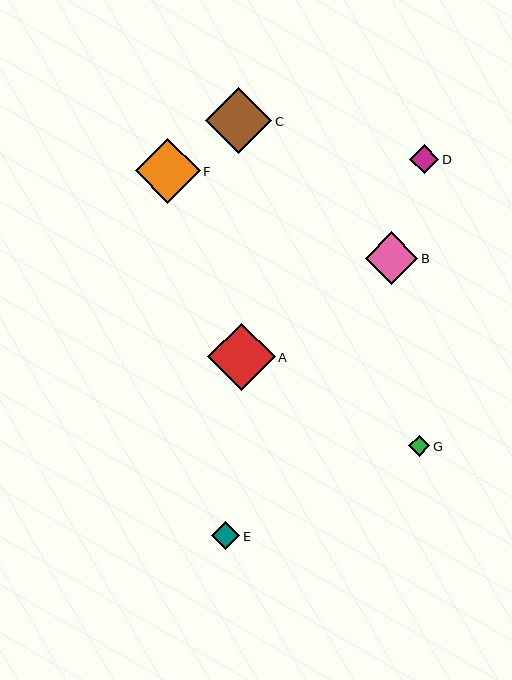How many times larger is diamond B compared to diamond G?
Diamond B is approximately 2.5 times the size of diamond G.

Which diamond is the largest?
Diamond A is the largest with a size of approximately 67 pixels.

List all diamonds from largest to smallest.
From largest to smallest: A, C, F, B, D, E, G.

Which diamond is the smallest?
Diamond G is the smallest with a size of approximately 21 pixels.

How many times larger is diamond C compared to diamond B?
Diamond C is approximately 1.3 times the size of diamond B.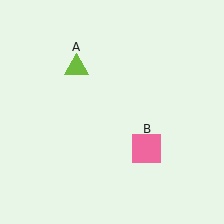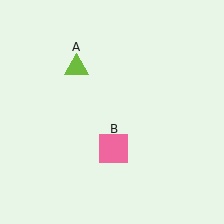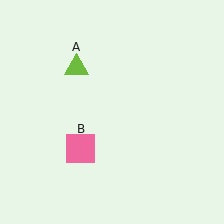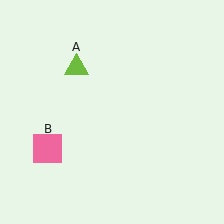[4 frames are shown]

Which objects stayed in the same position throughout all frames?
Lime triangle (object A) remained stationary.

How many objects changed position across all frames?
1 object changed position: pink square (object B).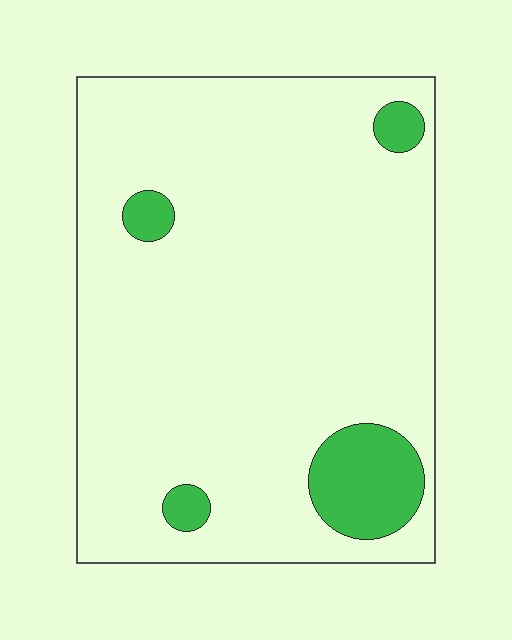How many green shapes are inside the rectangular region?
4.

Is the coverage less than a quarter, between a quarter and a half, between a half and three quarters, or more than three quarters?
Less than a quarter.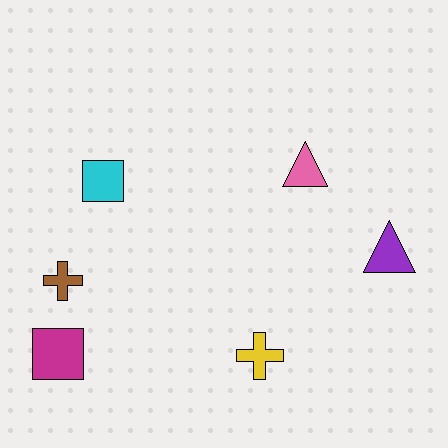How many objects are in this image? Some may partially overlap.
There are 6 objects.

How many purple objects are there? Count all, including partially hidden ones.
There is 1 purple object.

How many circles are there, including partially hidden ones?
There are no circles.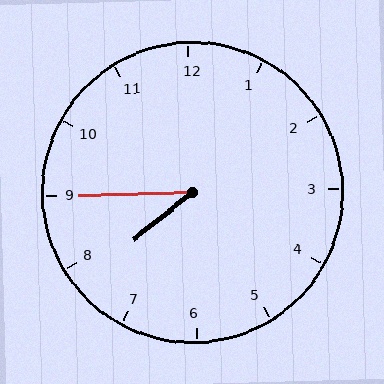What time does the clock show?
7:45.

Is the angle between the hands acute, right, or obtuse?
It is acute.